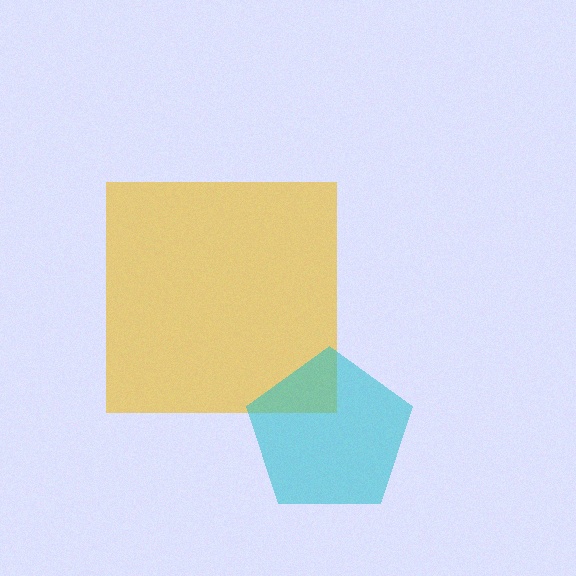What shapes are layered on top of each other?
The layered shapes are: a yellow square, a cyan pentagon.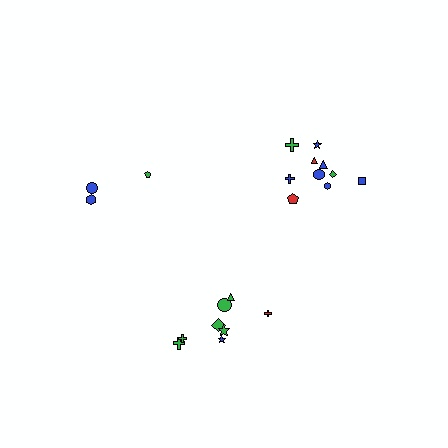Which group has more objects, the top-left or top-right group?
The top-right group.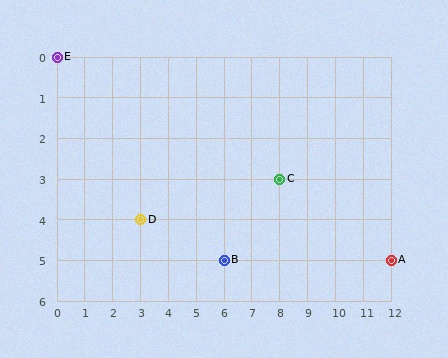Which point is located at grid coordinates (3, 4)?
Point D is at (3, 4).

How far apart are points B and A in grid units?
Points B and A are 6 columns apart.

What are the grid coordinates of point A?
Point A is at grid coordinates (12, 5).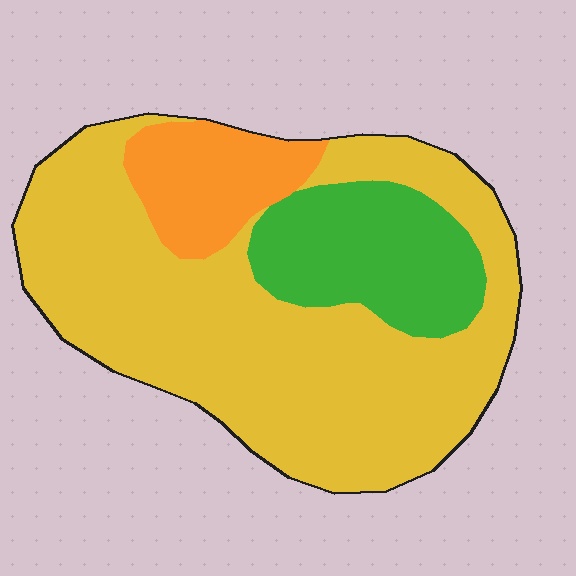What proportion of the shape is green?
Green takes up between a sixth and a third of the shape.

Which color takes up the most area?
Yellow, at roughly 70%.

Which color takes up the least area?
Orange, at roughly 15%.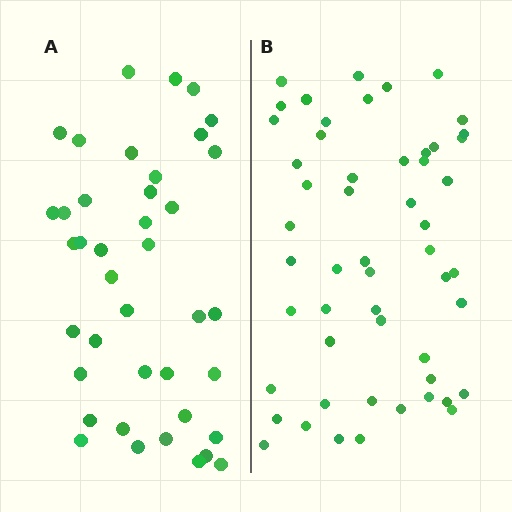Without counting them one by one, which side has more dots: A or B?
Region B (the right region) has more dots.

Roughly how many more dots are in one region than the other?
Region B has approximately 15 more dots than region A.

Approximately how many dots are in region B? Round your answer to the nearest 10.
About 50 dots. (The exact count is 53, which rounds to 50.)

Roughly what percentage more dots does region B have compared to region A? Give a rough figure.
About 30% more.